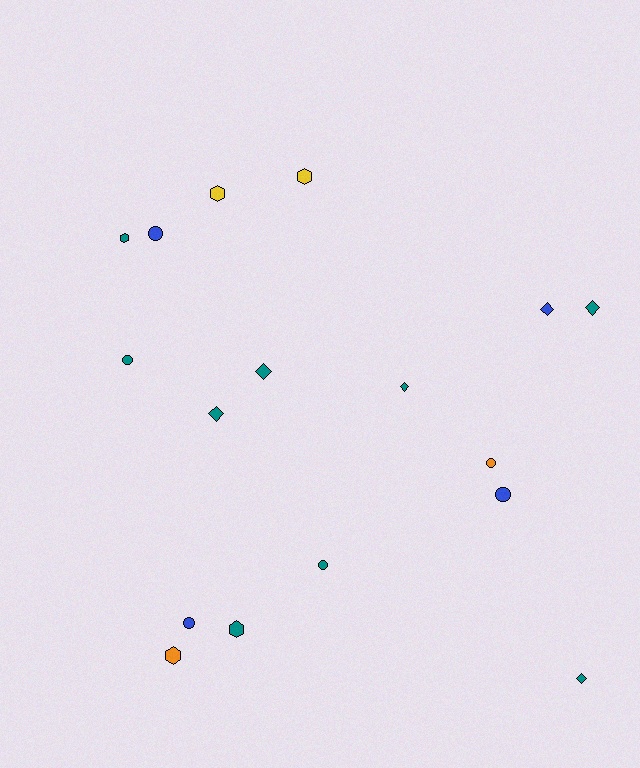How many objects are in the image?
There are 17 objects.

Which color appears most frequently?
Teal, with 9 objects.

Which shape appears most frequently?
Diamond, with 6 objects.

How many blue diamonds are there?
There is 1 blue diamond.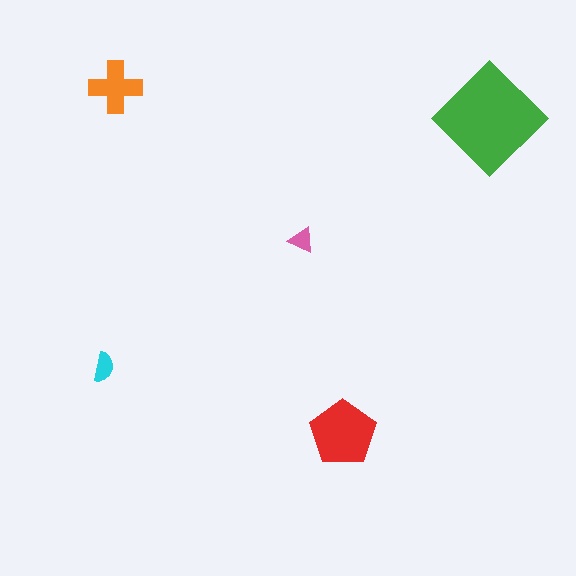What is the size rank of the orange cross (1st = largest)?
3rd.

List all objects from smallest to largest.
The pink triangle, the cyan semicircle, the orange cross, the red pentagon, the green diamond.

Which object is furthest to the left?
The cyan semicircle is leftmost.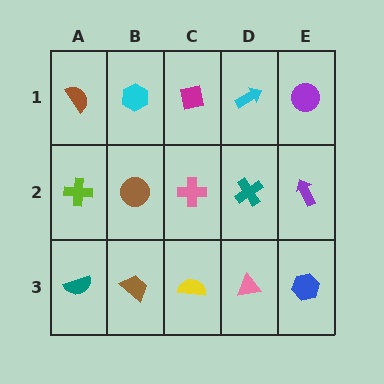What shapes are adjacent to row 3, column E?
A purple arrow (row 2, column E), a pink triangle (row 3, column D).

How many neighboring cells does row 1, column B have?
3.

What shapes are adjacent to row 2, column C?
A magenta square (row 1, column C), a yellow semicircle (row 3, column C), a brown circle (row 2, column B), a teal cross (row 2, column D).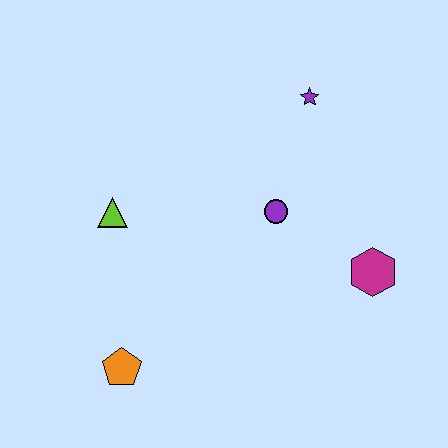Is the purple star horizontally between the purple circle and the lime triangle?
No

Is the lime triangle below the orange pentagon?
No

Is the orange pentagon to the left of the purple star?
Yes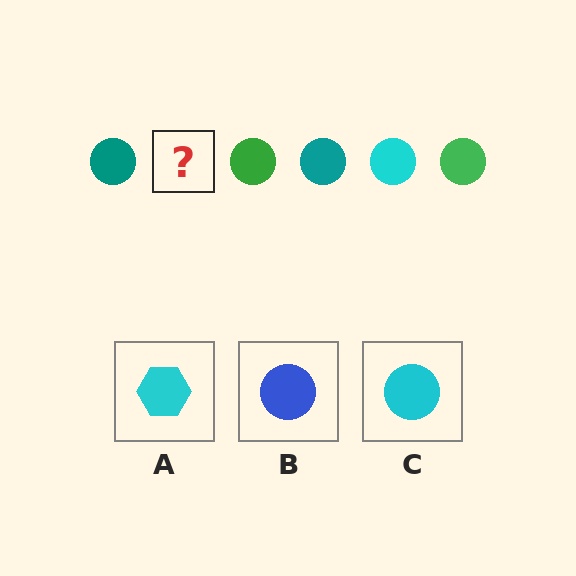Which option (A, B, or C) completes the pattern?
C.